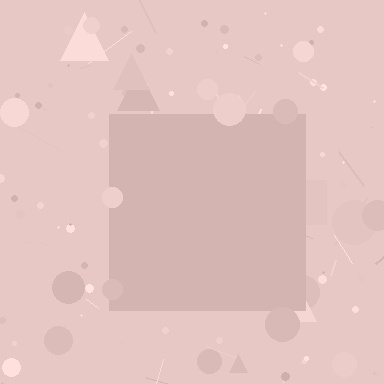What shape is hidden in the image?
A square is hidden in the image.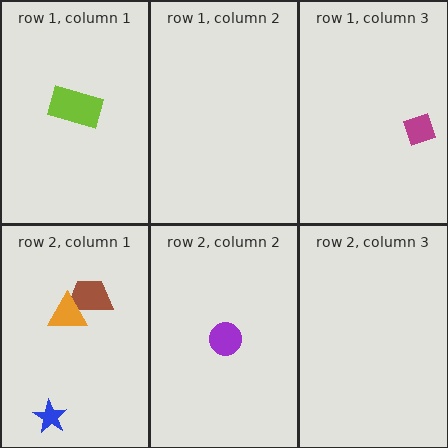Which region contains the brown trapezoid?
The row 2, column 1 region.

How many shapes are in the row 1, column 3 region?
1.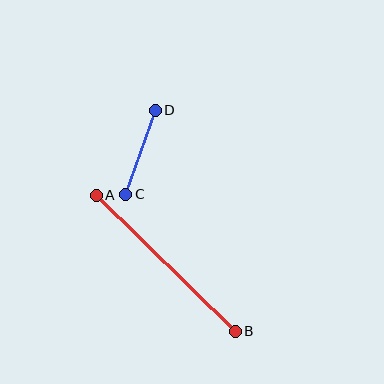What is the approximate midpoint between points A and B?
The midpoint is at approximately (166, 263) pixels.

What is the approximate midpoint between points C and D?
The midpoint is at approximately (140, 152) pixels.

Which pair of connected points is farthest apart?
Points A and B are farthest apart.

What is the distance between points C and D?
The distance is approximately 89 pixels.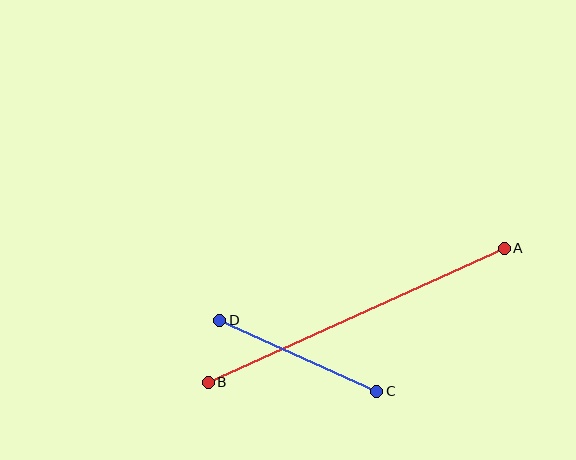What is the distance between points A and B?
The distance is approximately 325 pixels.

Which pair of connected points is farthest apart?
Points A and B are farthest apart.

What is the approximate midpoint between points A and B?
The midpoint is at approximately (356, 315) pixels.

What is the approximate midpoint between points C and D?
The midpoint is at approximately (298, 356) pixels.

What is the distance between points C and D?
The distance is approximately 172 pixels.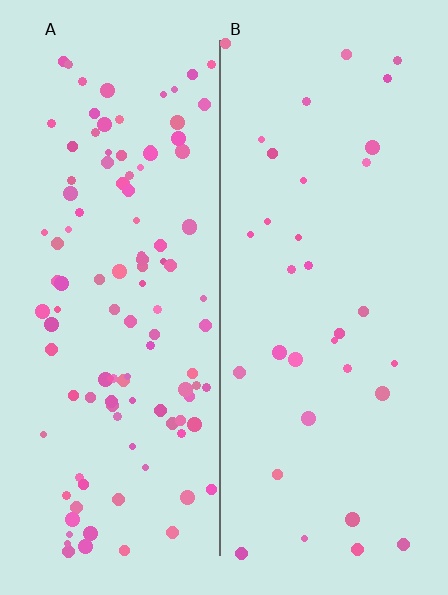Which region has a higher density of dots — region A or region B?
A (the left).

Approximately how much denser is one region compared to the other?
Approximately 3.3× — region A over region B.